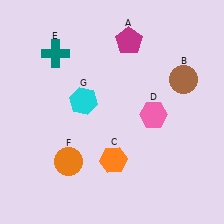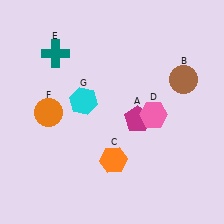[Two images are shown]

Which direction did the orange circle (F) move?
The orange circle (F) moved up.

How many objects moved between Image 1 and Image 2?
2 objects moved between the two images.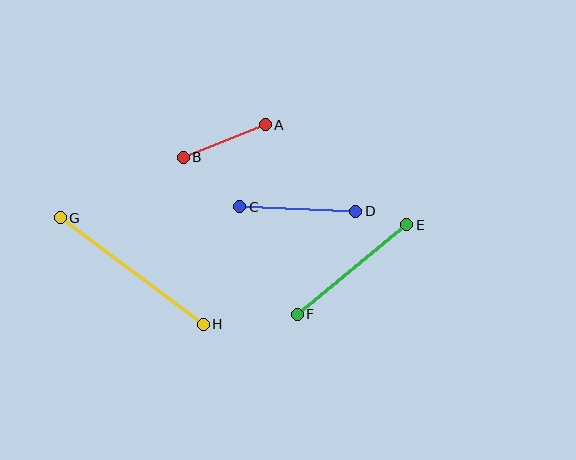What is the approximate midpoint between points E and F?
The midpoint is at approximately (352, 270) pixels.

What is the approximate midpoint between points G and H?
The midpoint is at approximately (132, 271) pixels.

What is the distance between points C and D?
The distance is approximately 116 pixels.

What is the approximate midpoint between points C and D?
The midpoint is at approximately (298, 209) pixels.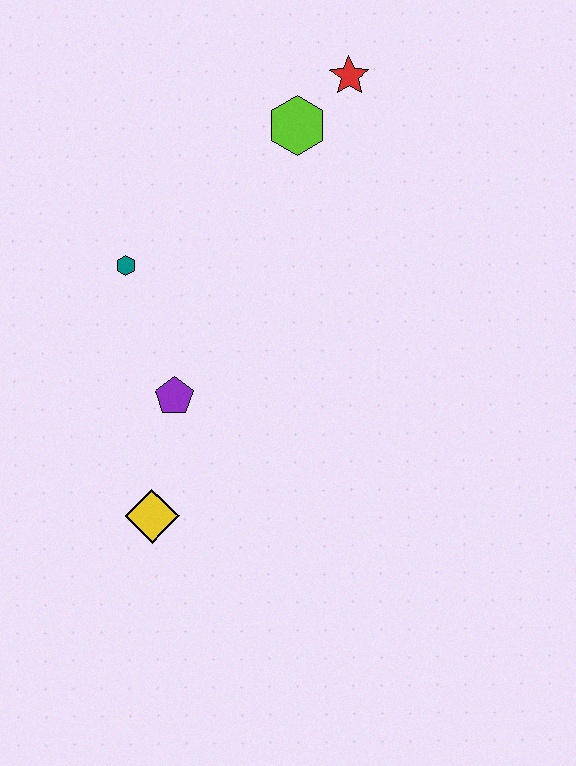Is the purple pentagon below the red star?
Yes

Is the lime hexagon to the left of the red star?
Yes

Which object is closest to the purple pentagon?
The yellow diamond is closest to the purple pentagon.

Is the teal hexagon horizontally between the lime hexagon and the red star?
No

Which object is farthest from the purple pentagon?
The red star is farthest from the purple pentagon.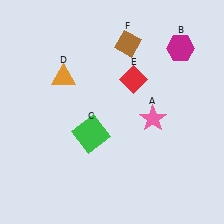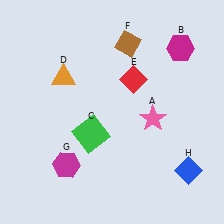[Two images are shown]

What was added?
A magenta hexagon (G), a blue diamond (H) were added in Image 2.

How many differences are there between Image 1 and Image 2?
There are 2 differences between the two images.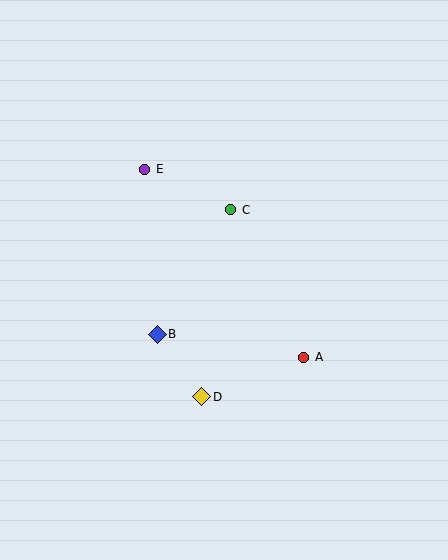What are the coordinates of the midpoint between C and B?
The midpoint between C and B is at (194, 272).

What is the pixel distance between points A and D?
The distance between A and D is 110 pixels.